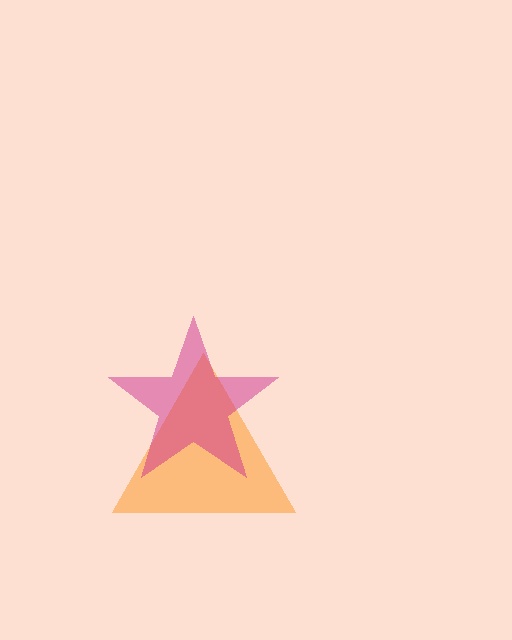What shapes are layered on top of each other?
The layered shapes are: an orange triangle, a magenta star.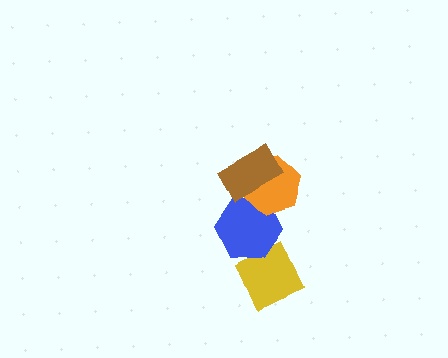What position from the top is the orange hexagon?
The orange hexagon is 2nd from the top.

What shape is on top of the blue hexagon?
The orange hexagon is on top of the blue hexagon.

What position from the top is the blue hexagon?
The blue hexagon is 3rd from the top.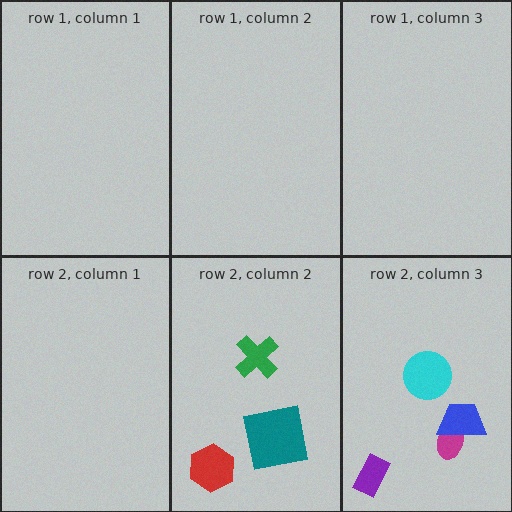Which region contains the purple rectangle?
The row 2, column 3 region.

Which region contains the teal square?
The row 2, column 2 region.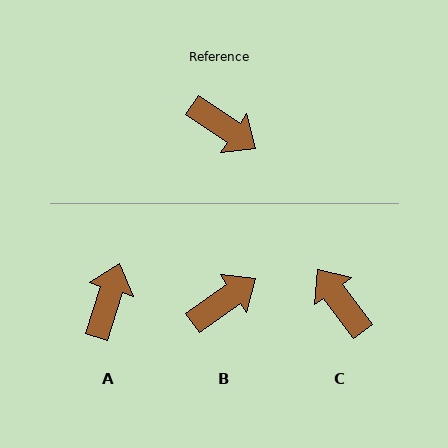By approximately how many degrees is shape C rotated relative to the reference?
Approximately 160 degrees counter-clockwise.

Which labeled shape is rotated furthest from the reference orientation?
C, about 160 degrees away.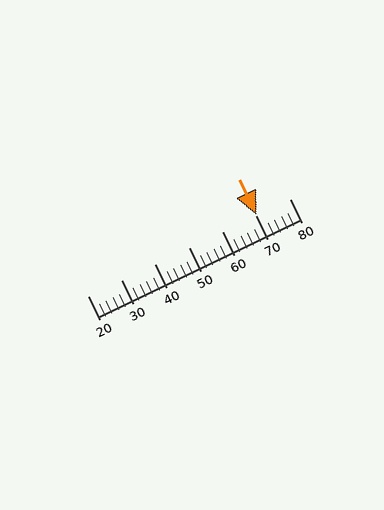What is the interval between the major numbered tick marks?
The major tick marks are spaced 10 units apart.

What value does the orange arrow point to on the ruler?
The orange arrow points to approximately 70.